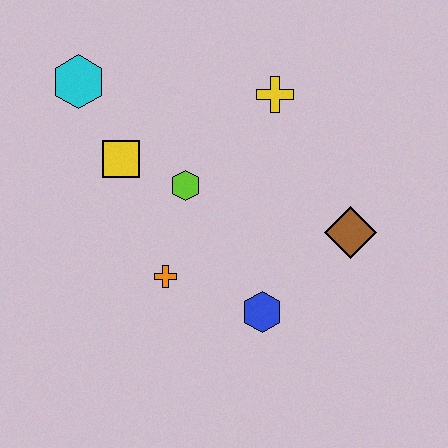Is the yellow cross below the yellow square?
No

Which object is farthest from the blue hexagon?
The cyan hexagon is farthest from the blue hexagon.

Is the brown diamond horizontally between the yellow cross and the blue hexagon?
No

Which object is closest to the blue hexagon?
The orange cross is closest to the blue hexagon.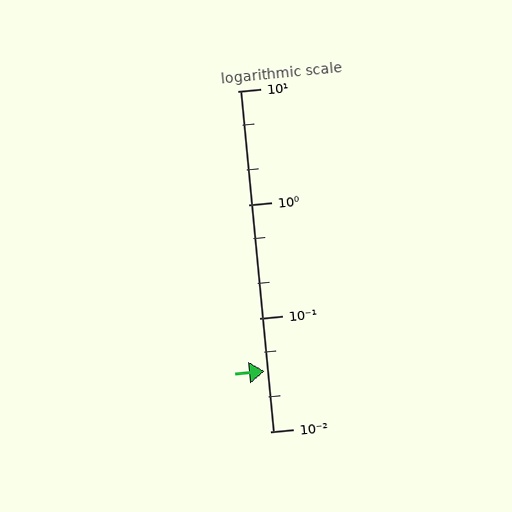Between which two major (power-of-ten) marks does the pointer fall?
The pointer is between 0.01 and 0.1.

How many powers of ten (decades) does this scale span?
The scale spans 3 decades, from 0.01 to 10.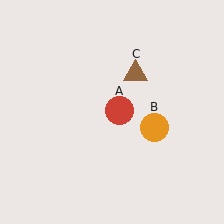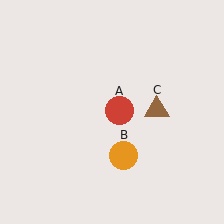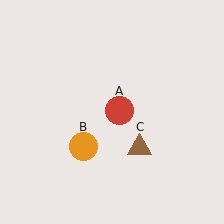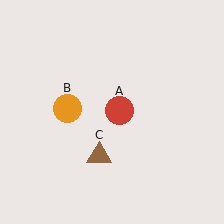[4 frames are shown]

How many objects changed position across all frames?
2 objects changed position: orange circle (object B), brown triangle (object C).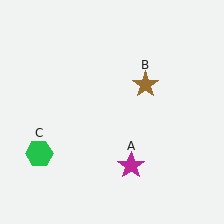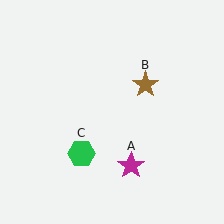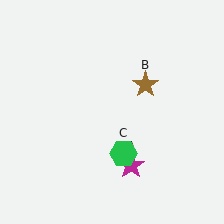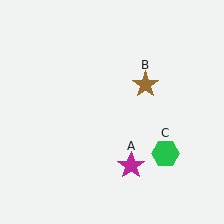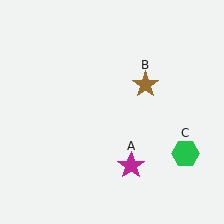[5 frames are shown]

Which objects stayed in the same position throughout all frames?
Magenta star (object A) and brown star (object B) remained stationary.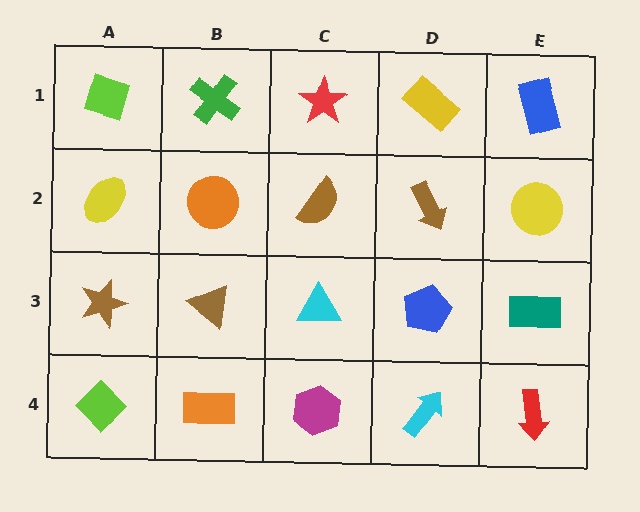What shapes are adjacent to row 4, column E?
A teal rectangle (row 3, column E), a cyan arrow (row 4, column D).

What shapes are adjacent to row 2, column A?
A lime diamond (row 1, column A), a brown star (row 3, column A), an orange circle (row 2, column B).